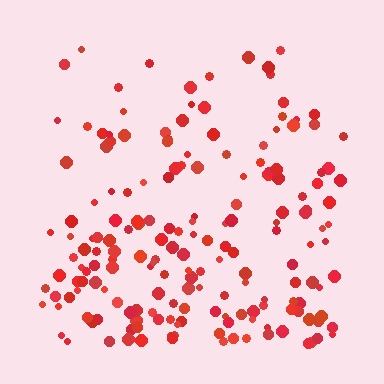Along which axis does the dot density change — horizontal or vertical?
Vertical.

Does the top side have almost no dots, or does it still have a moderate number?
Still a moderate number, just noticeably fewer than the bottom.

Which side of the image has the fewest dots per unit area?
The top.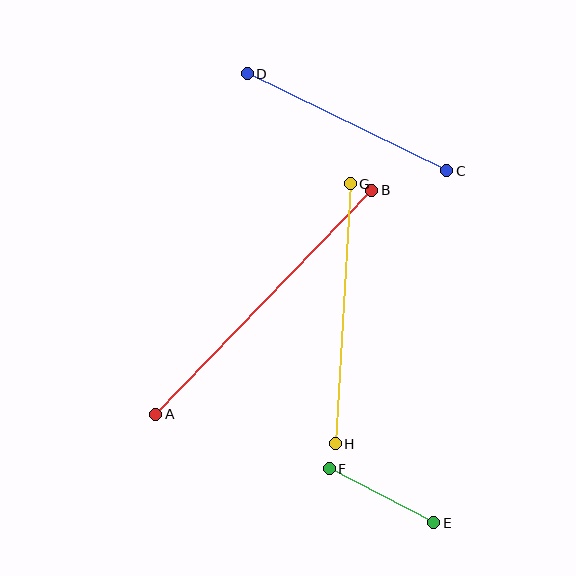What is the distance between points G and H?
The distance is approximately 260 pixels.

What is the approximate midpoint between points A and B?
The midpoint is at approximately (264, 302) pixels.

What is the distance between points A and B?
The distance is approximately 311 pixels.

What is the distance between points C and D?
The distance is approximately 222 pixels.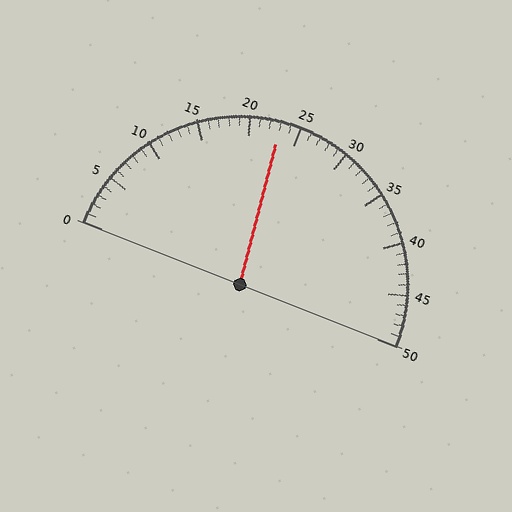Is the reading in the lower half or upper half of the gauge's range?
The reading is in the lower half of the range (0 to 50).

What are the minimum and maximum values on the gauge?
The gauge ranges from 0 to 50.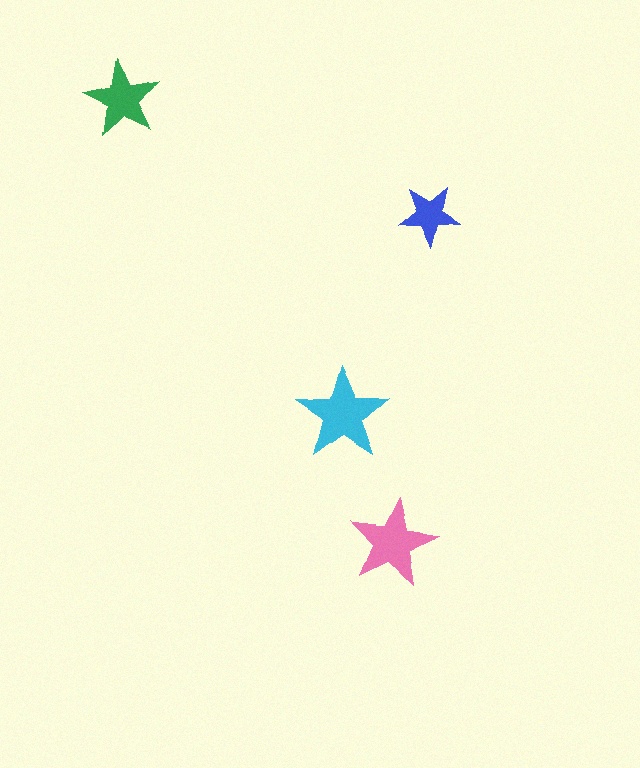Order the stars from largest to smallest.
the cyan one, the pink one, the green one, the blue one.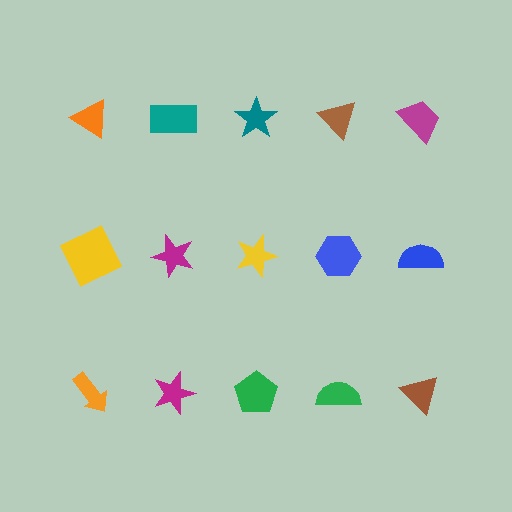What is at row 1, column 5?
A magenta trapezoid.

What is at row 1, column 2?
A teal rectangle.